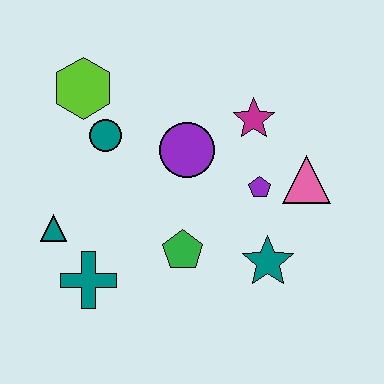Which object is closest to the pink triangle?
The purple pentagon is closest to the pink triangle.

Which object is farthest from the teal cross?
The pink triangle is farthest from the teal cross.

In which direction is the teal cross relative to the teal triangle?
The teal cross is below the teal triangle.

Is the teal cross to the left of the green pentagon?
Yes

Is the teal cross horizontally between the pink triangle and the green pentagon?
No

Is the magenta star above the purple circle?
Yes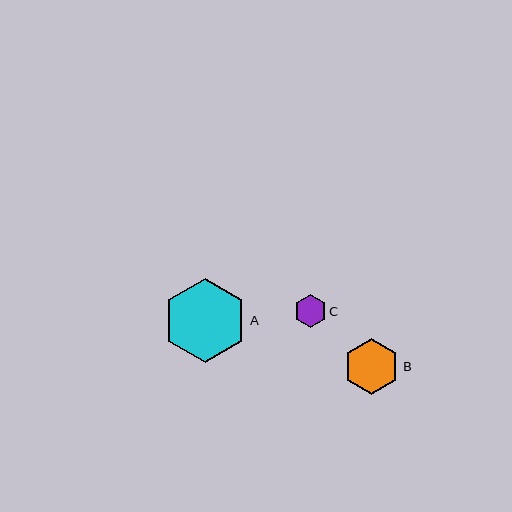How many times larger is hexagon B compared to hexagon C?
Hexagon B is approximately 1.7 times the size of hexagon C.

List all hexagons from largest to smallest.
From largest to smallest: A, B, C.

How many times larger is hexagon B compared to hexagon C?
Hexagon B is approximately 1.7 times the size of hexagon C.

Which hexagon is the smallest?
Hexagon C is the smallest with a size of approximately 32 pixels.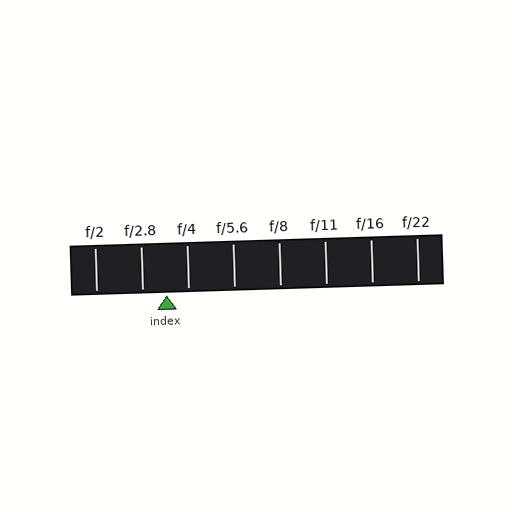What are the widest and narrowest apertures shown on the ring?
The widest aperture shown is f/2 and the narrowest is f/22.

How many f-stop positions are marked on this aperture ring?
There are 8 f-stop positions marked.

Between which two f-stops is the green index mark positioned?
The index mark is between f/2.8 and f/4.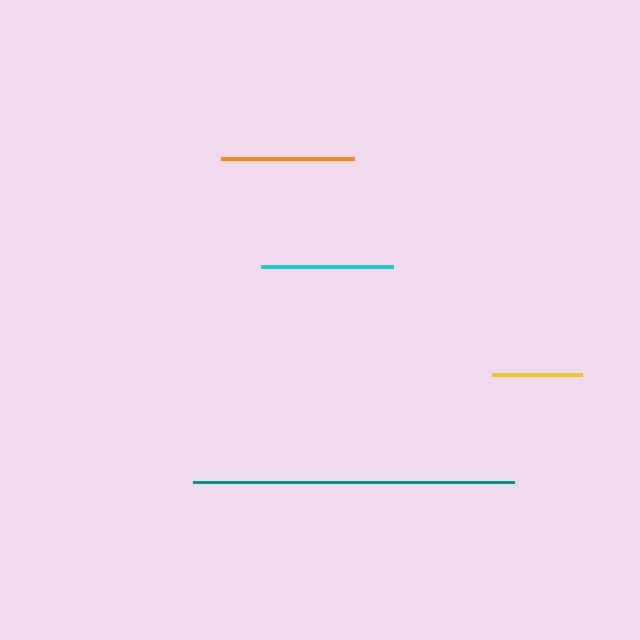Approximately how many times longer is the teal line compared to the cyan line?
The teal line is approximately 2.4 times the length of the cyan line.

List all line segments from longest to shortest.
From longest to shortest: teal, orange, cyan, yellow.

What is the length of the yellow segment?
The yellow segment is approximately 90 pixels long.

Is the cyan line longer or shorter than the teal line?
The teal line is longer than the cyan line.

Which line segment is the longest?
The teal line is the longest at approximately 322 pixels.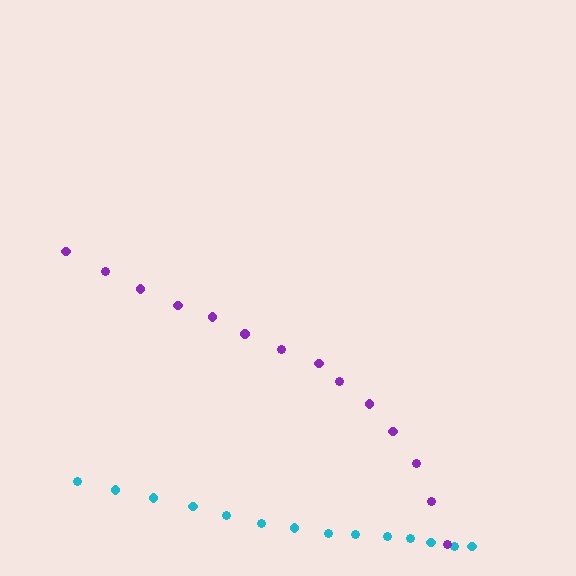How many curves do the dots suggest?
There are 2 distinct paths.